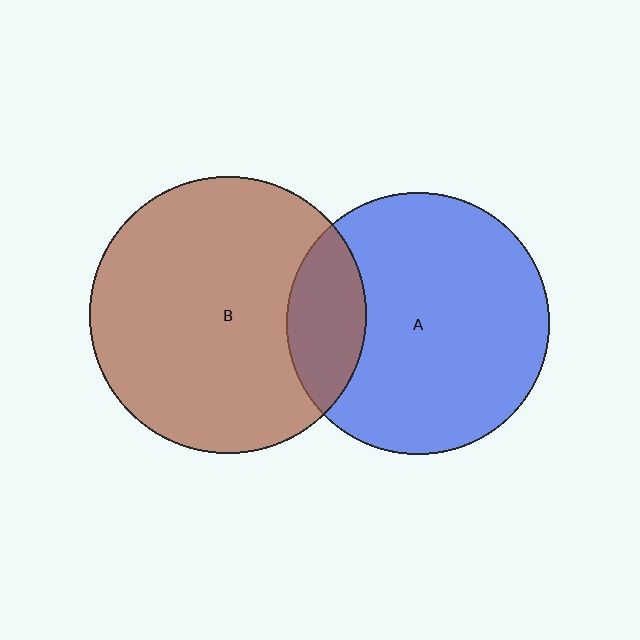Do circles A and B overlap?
Yes.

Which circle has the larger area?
Circle B (brown).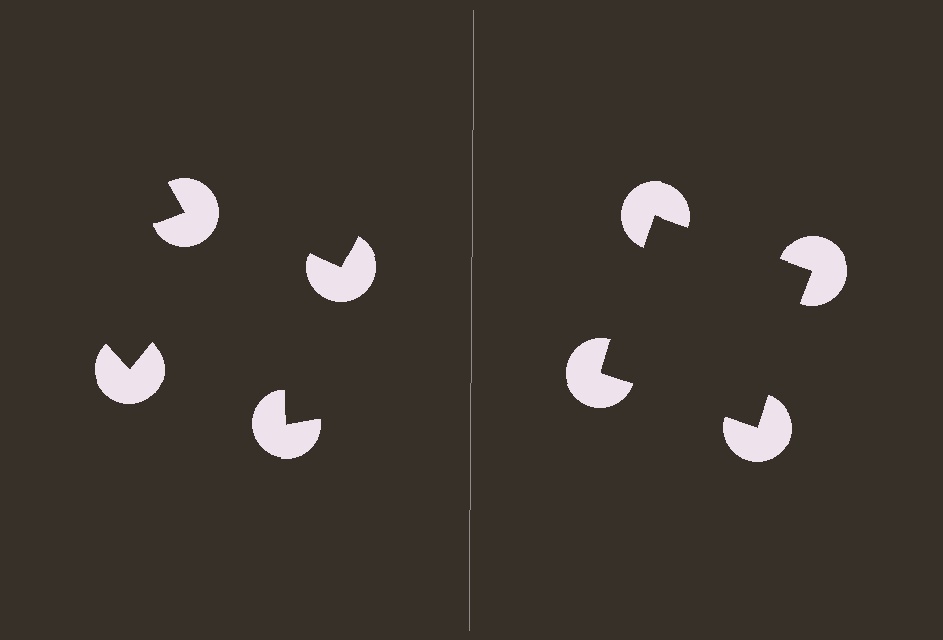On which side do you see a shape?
An illusory square appears on the right side. On the left side the wedge cuts are rotated, so no coherent shape forms.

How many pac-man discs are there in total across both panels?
8 — 4 on each side.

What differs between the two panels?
The pac-man discs are positioned identically on both sides; only the wedge orientations differ. On the right they align to a square; on the left they are misaligned.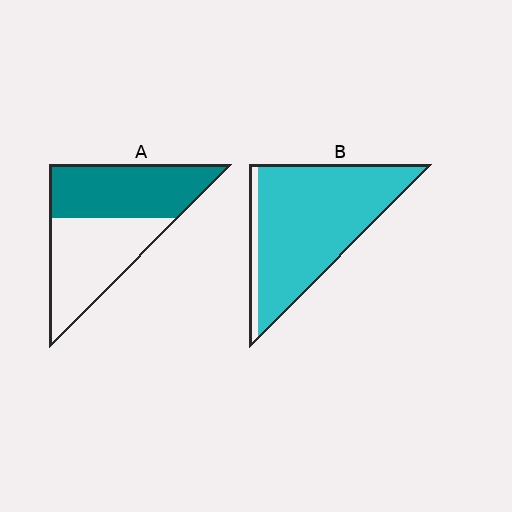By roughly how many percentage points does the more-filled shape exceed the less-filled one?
By roughly 40 percentage points (B over A).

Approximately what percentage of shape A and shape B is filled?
A is approximately 50% and B is approximately 90%.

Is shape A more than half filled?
Roughly half.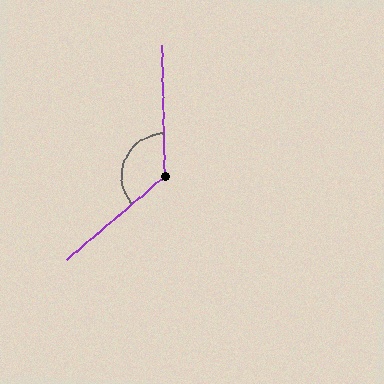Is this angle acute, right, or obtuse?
It is obtuse.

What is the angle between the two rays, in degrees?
Approximately 130 degrees.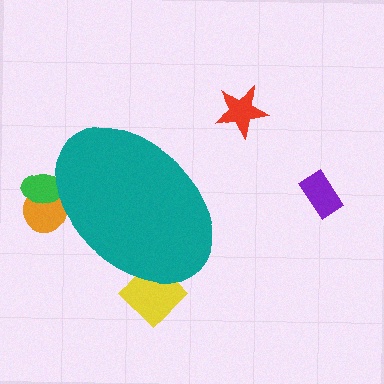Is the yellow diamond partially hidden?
Yes, the yellow diamond is partially hidden behind the teal ellipse.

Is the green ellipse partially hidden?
Yes, the green ellipse is partially hidden behind the teal ellipse.